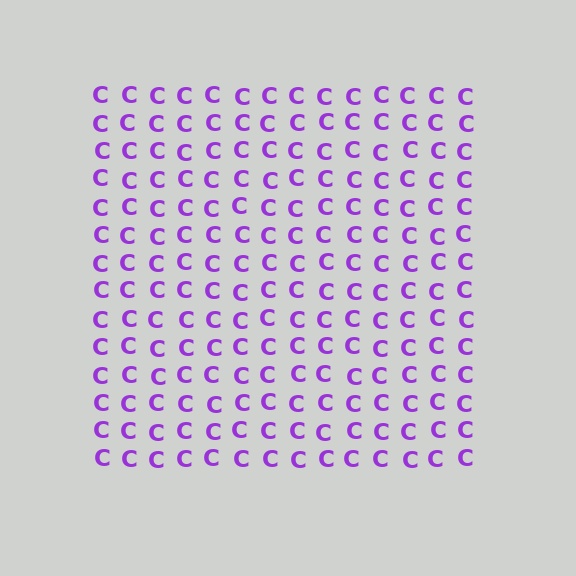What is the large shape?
The large shape is a square.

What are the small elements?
The small elements are letter C's.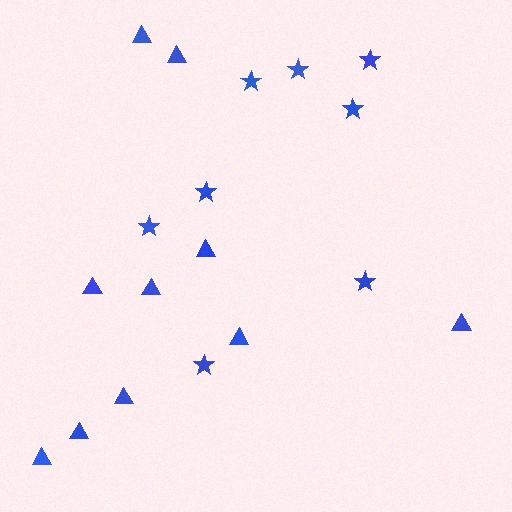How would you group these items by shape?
There are 2 groups: one group of triangles (10) and one group of stars (8).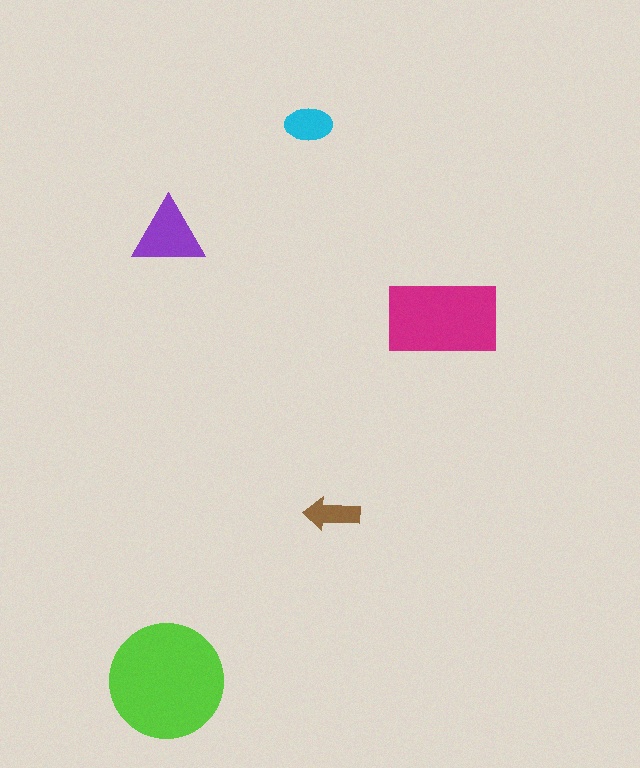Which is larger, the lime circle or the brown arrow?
The lime circle.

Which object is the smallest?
The brown arrow.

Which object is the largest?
The lime circle.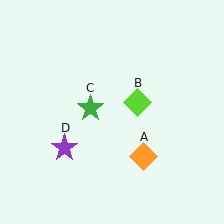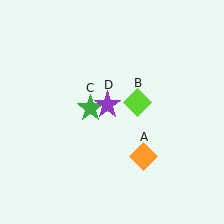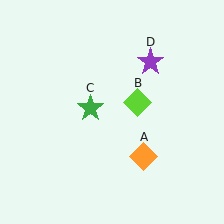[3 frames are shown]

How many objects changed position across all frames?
1 object changed position: purple star (object D).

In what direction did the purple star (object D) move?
The purple star (object D) moved up and to the right.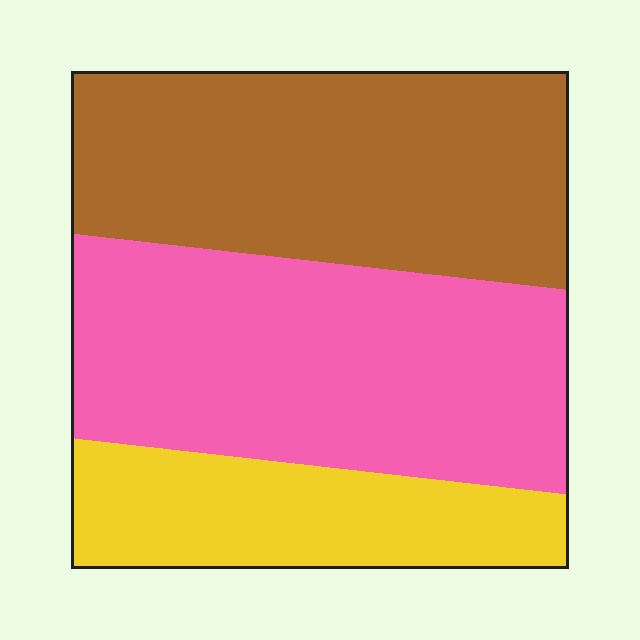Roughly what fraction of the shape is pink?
Pink covers around 40% of the shape.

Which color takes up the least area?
Yellow, at roughly 20%.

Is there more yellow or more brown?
Brown.